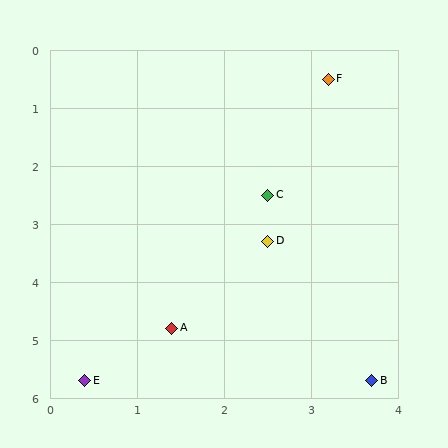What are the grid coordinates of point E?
Point E is at approximately (0.4, 5.7).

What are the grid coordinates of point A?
Point A is at approximately (1.4, 4.8).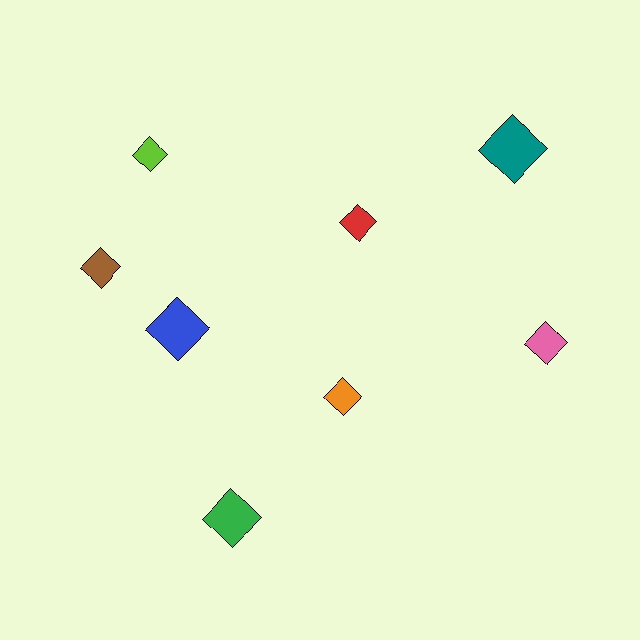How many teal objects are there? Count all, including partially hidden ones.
There is 1 teal object.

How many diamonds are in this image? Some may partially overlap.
There are 8 diamonds.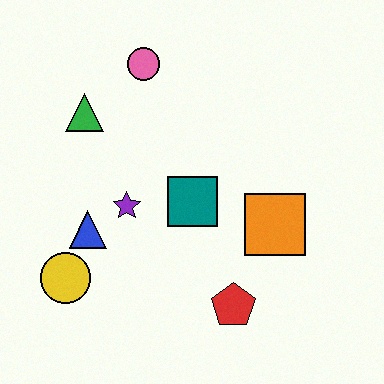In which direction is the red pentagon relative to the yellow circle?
The red pentagon is to the right of the yellow circle.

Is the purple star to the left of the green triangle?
No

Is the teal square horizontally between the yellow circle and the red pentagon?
Yes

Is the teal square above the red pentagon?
Yes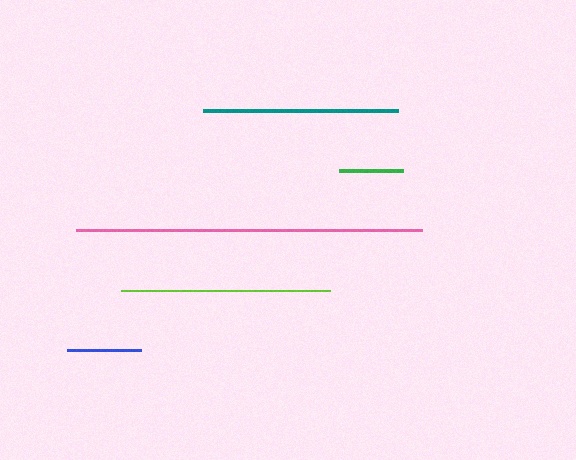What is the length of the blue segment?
The blue segment is approximately 74 pixels long.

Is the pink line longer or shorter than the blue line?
The pink line is longer than the blue line.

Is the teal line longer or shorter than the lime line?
The lime line is longer than the teal line.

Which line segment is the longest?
The pink line is the longest at approximately 346 pixels.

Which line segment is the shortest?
The green line is the shortest at approximately 64 pixels.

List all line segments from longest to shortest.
From longest to shortest: pink, lime, teal, blue, green.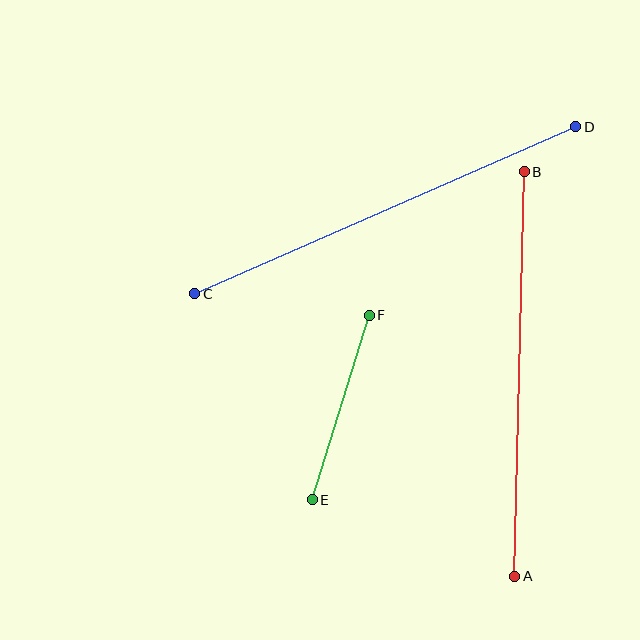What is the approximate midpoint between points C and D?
The midpoint is at approximately (385, 210) pixels.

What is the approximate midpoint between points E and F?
The midpoint is at approximately (341, 408) pixels.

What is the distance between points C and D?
The distance is approximately 416 pixels.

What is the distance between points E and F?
The distance is approximately 193 pixels.